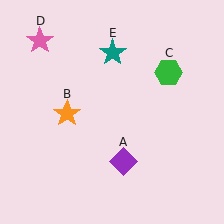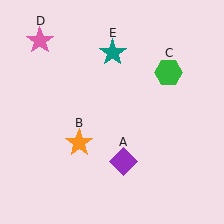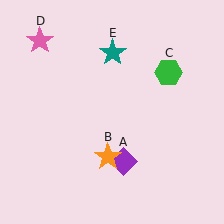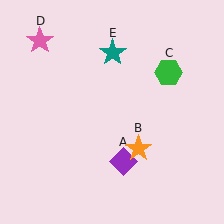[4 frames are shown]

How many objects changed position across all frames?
1 object changed position: orange star (object B).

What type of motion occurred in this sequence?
The orange star (object B) rotated counterclockwise around the center of the scene.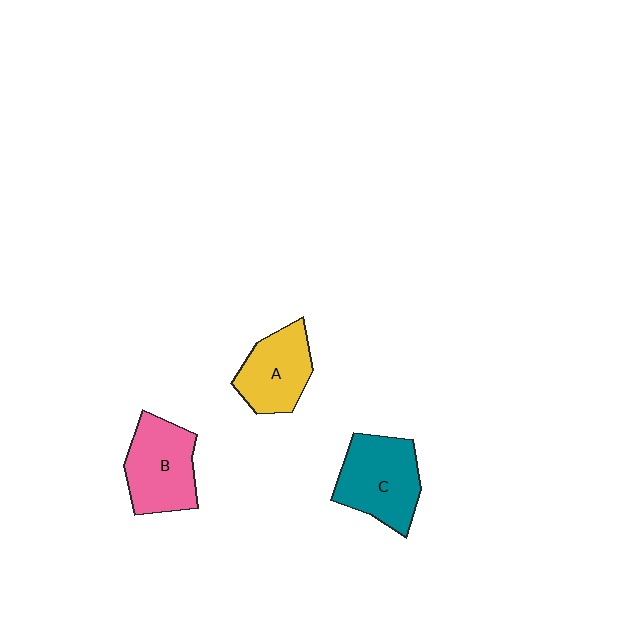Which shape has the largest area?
Shape C (teal).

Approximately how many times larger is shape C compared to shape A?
Approximately 1.2 times.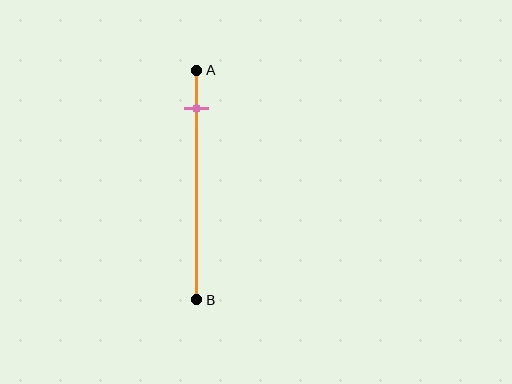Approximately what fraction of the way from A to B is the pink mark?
The pink mark is approximately 15% of the way from A to B.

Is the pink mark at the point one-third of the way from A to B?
No, the mark is at about 15% from A, not at the 33% one-third point.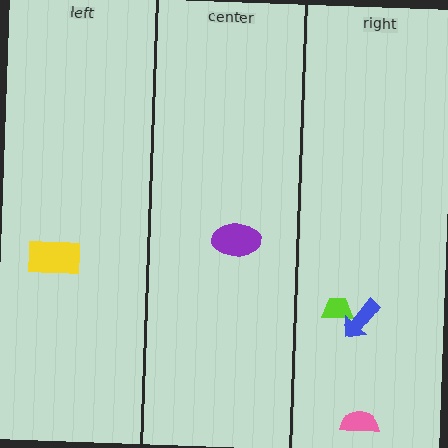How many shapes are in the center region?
1.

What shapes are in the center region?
The purple ellipse.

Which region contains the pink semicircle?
The right region.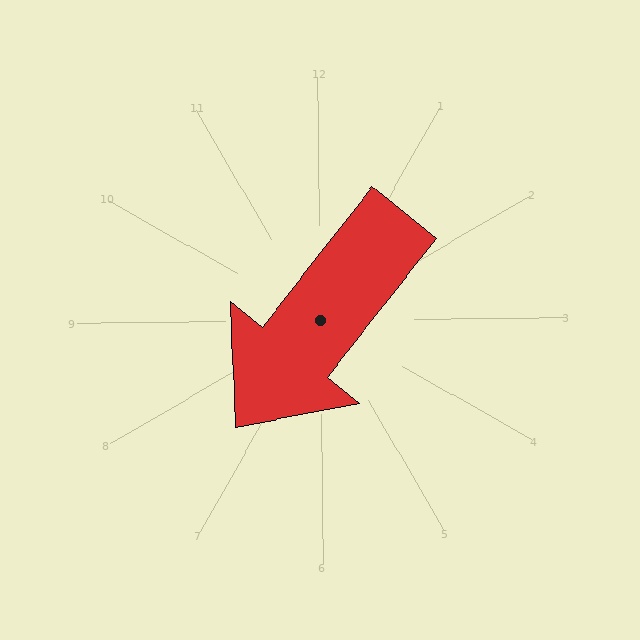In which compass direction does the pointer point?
Southwest.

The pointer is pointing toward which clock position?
Roughly 7 o'clock.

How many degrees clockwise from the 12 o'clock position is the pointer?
Approximately 219 degrees.